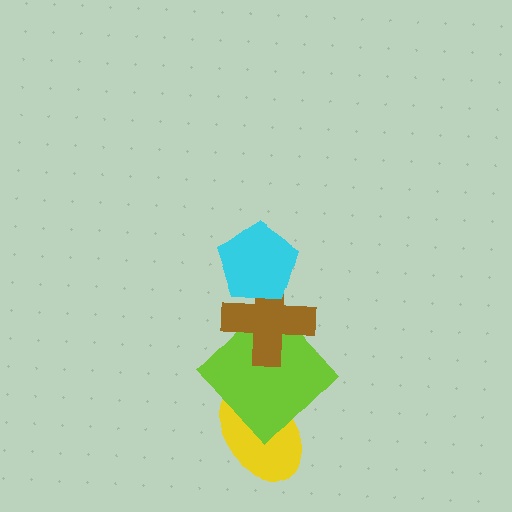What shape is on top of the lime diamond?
The brown cross is on top of the lime diamond.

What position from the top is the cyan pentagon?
The cyan pentagon is 1st from the top.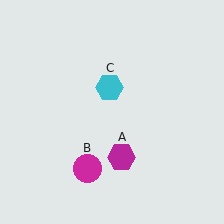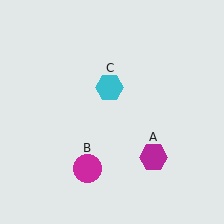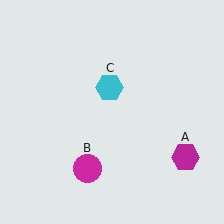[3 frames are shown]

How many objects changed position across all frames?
1 object changed position: magenta hexagon (object A).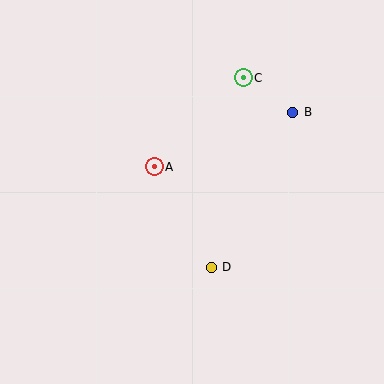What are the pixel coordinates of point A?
Point A is at (154, 167).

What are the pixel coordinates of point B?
Point B is at (293, 112).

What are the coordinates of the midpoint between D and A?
The midpoint between D and A is at (183, 217).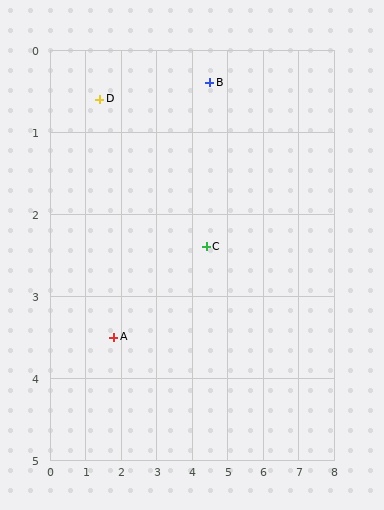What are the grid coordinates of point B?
Point B is at approximately (4.5, 0.4).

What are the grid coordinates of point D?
Point D is at approximately (1.4, 0.6).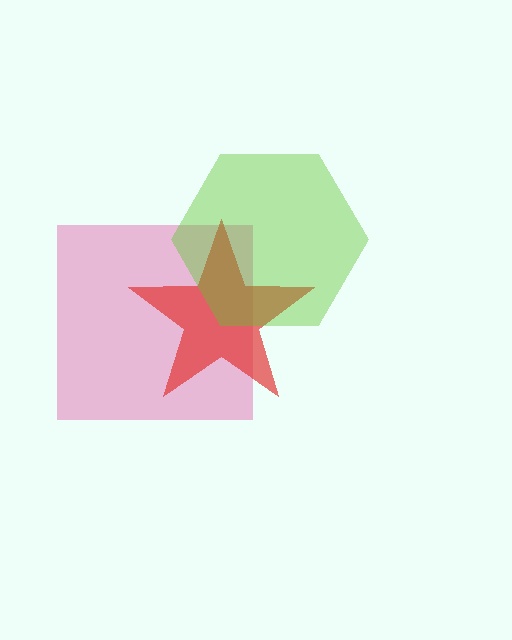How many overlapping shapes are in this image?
There are 3 overlapping shapes in the image.